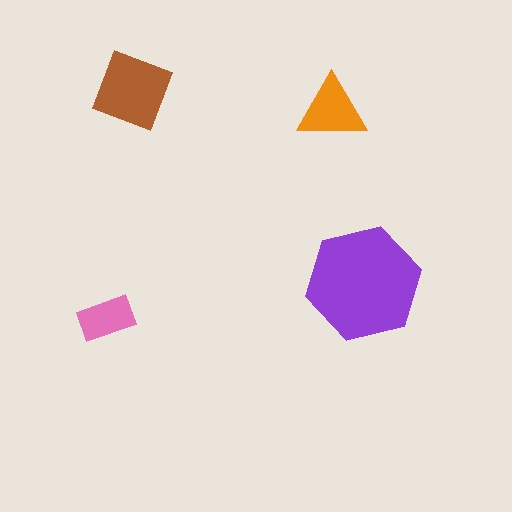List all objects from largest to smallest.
The purple hexagon, the brown diamond, the orange triangle, the pink rectangle.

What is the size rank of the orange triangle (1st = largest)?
3rd.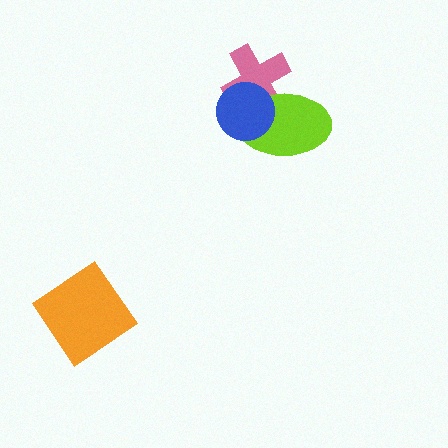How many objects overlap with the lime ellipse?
2 objects overlap with the lime ellipse.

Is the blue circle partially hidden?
No, no other shape covers it.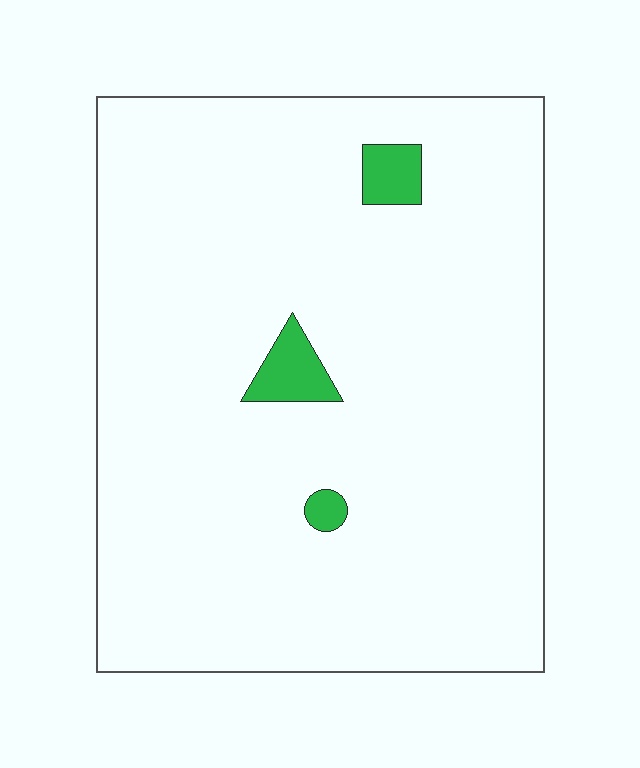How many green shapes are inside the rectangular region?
3.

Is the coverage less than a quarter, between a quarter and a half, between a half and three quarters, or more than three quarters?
Less than a quarter.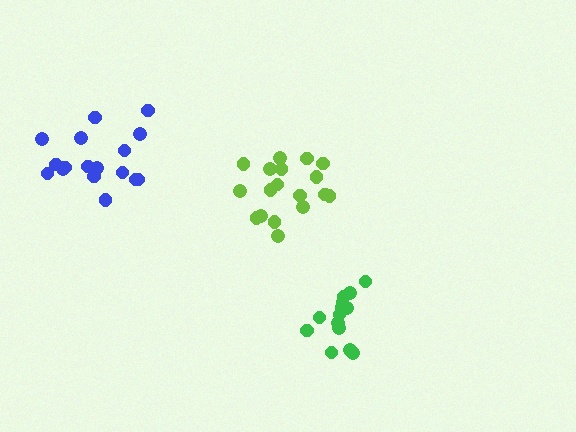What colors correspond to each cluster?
The clusters are colored: green, lime, blue.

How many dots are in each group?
Group 1: 14 dots, Group 2: 18 dots, Group 3: 17 dots (49 total).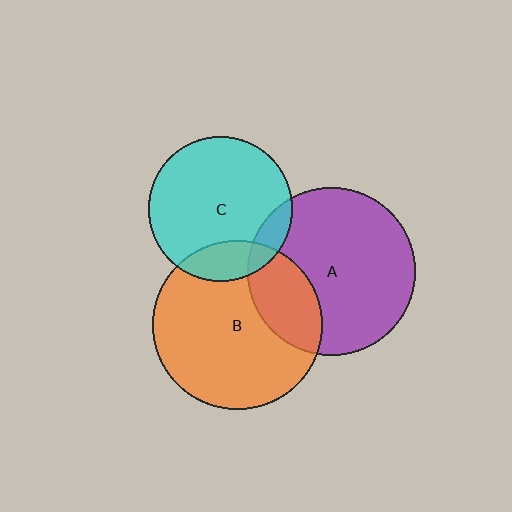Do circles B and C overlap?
Yes.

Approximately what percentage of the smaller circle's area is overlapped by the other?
Approximately 15%.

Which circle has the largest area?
Circle B (orange).